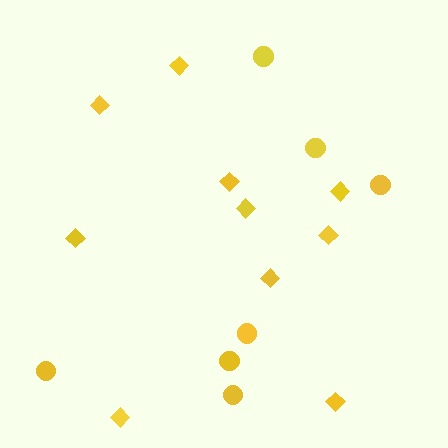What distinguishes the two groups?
There are 2 groups: one group of diamonds (10) and one group of circles (7).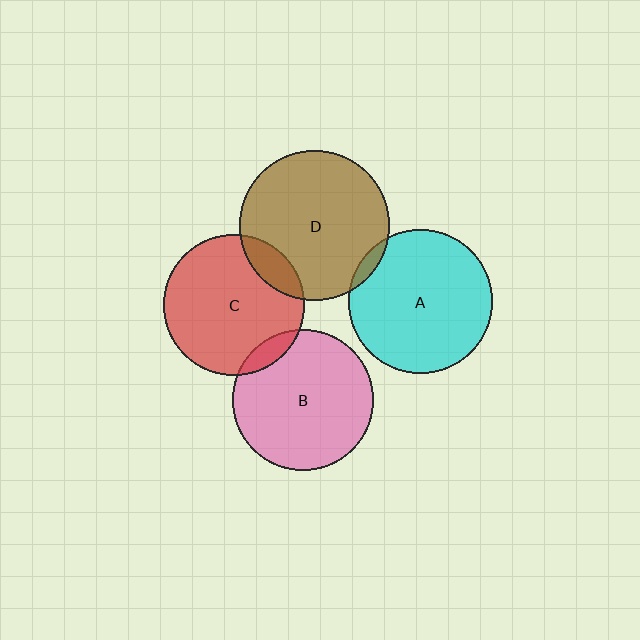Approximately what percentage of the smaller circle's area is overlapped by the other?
Approximately 5%.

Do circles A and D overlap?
Yes.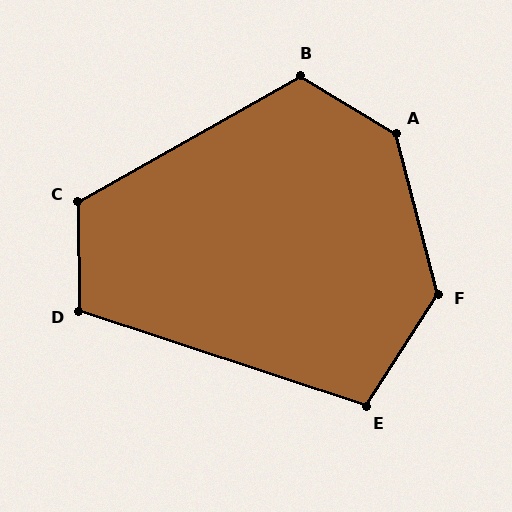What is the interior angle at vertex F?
Approximately 133 degrees (obtuse).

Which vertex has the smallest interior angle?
E, at approximately 105 degrees.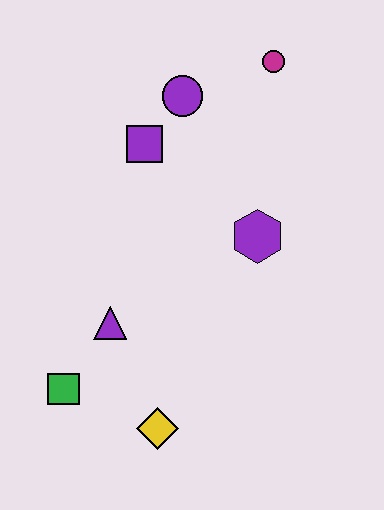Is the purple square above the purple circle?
No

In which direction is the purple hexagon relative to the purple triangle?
The purple hexagon is to the right of the purple triangle.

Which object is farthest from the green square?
The magenta circle is farthest from the green square.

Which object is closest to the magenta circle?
The purple circle is closest to the magenta circle.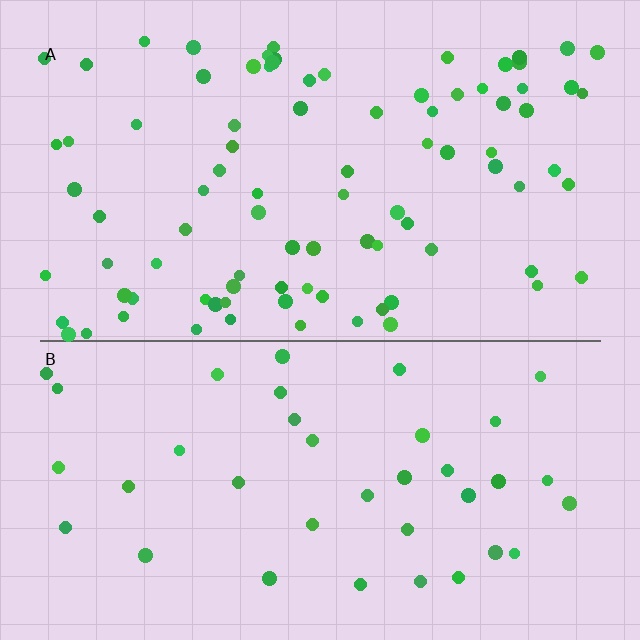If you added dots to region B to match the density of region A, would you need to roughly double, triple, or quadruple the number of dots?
Approximately double.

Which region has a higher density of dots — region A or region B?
A (the top).